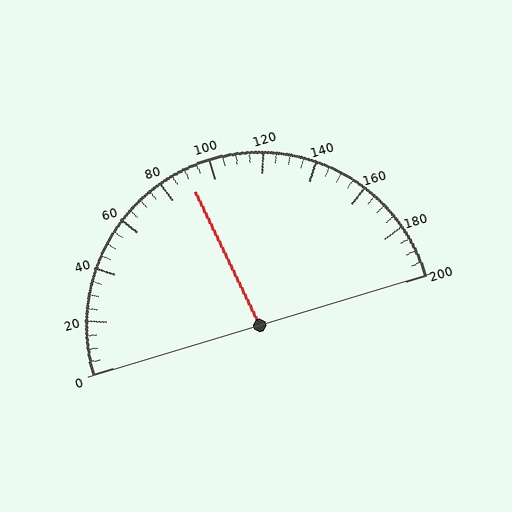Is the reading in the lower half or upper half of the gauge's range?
The reading is in the lower half of the range (0 to 200).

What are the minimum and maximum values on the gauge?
The gauge ranges from 0 to 200.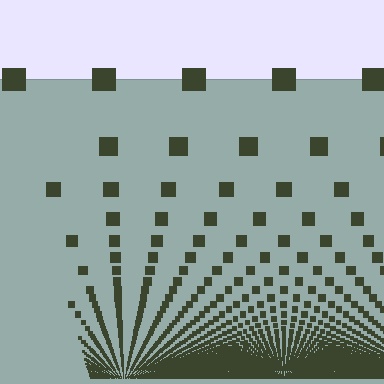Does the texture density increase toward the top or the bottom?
Density increases toward the bottom.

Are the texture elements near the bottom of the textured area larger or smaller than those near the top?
Smaller. The gradient is inverted — elements near the bottom are smaller and denser.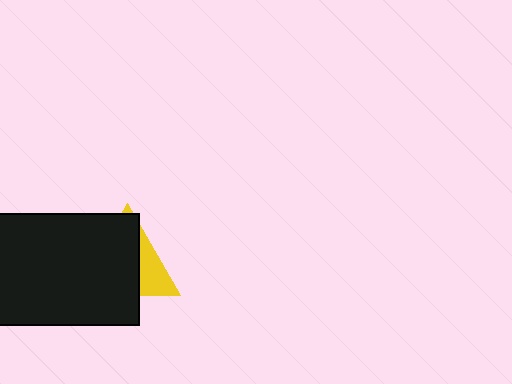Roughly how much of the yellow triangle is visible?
A small part of it is visible (roughly 31%).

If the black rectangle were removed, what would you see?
You would see the complete yellow triangle.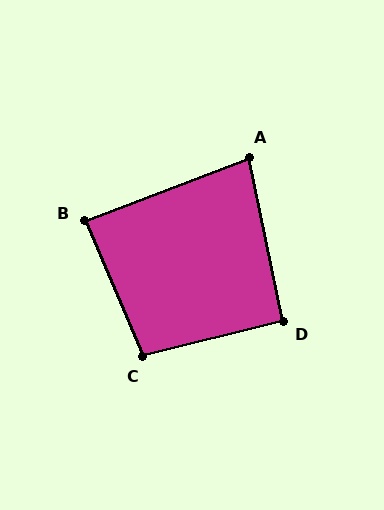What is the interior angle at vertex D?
Approximately 92 degrees (approximately right).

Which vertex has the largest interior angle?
C, at approximately 99 degrees.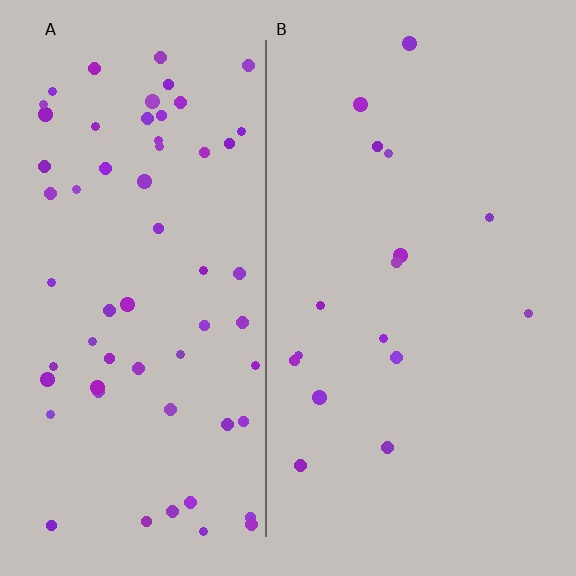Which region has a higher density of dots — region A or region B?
A (the left).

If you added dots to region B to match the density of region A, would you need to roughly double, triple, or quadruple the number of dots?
Approximately quadruple.